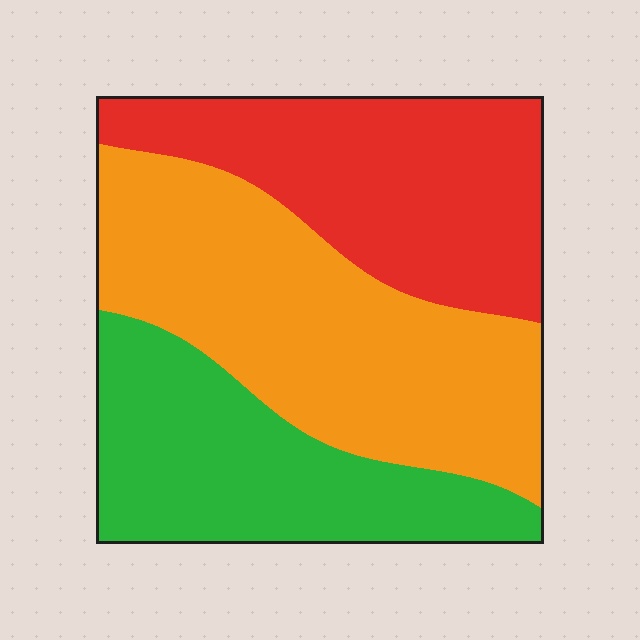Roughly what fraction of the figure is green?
Green takes up between a quarter and a half of the figure.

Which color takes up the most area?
Orange, at roughly 40%.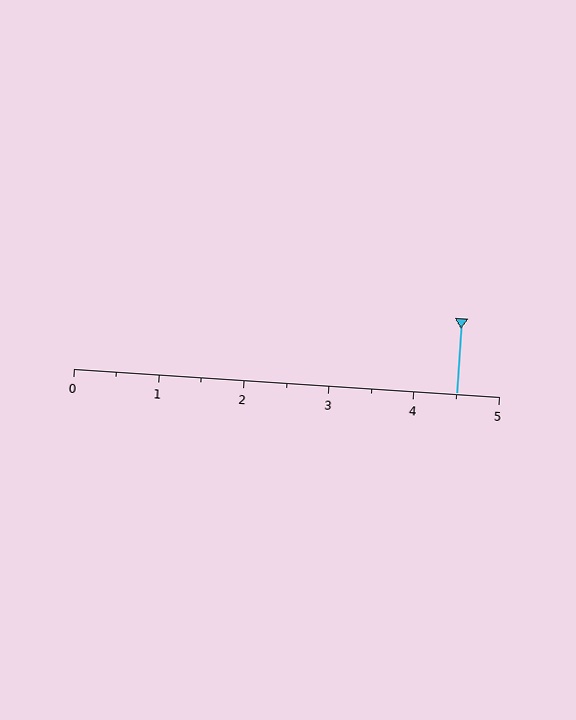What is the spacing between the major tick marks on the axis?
The major ticks are spaced 1 apart.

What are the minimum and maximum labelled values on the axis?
The axis runs from 0 to 5.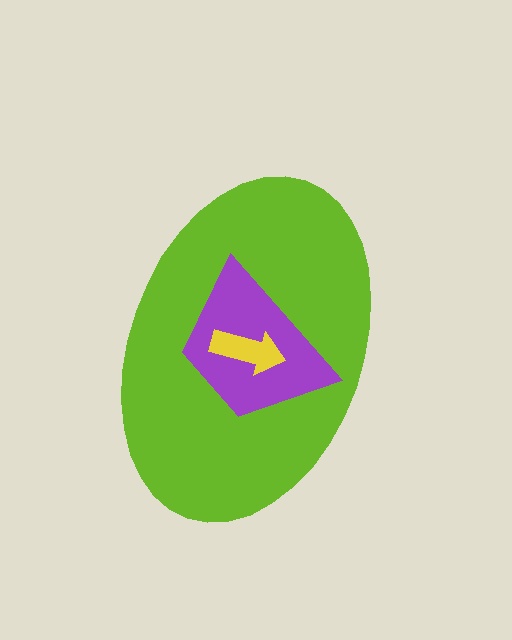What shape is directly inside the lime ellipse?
The purple trapezoid.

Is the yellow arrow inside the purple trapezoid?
Yes.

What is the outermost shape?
The lime ellipse.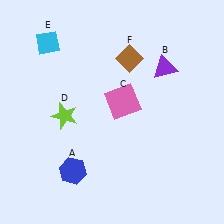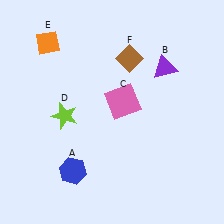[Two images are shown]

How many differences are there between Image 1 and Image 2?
There is 1 difference between the two images.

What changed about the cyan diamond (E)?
In Image 1, E is cyan. In Image 2, it changed to orange.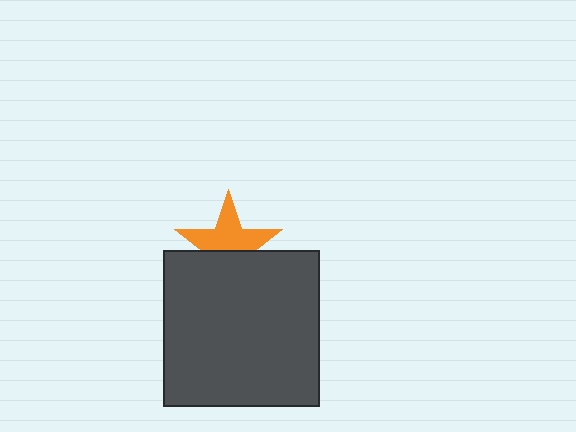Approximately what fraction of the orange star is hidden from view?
Roughly 43% of the orange star is hidden behind the dark gray square.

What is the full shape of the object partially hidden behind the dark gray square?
The partially hidden object is an orange star.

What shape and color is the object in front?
The object in front is a dark gray square.